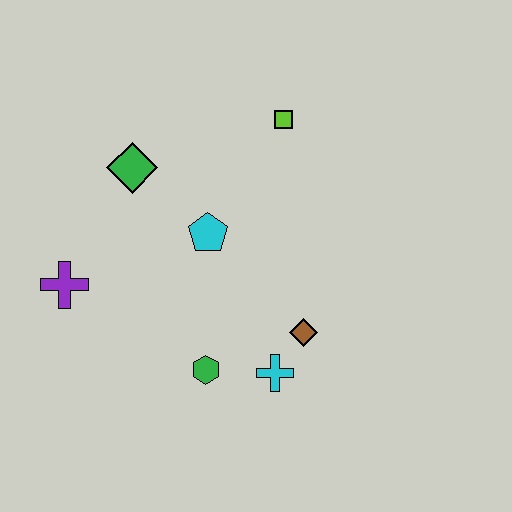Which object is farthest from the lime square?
The purple cross is farthest from the lime square.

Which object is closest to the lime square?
The cyan pentagon is closest to the lime square.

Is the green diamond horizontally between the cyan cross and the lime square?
No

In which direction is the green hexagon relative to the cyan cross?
The green hexagon is to the left of the cyan cross.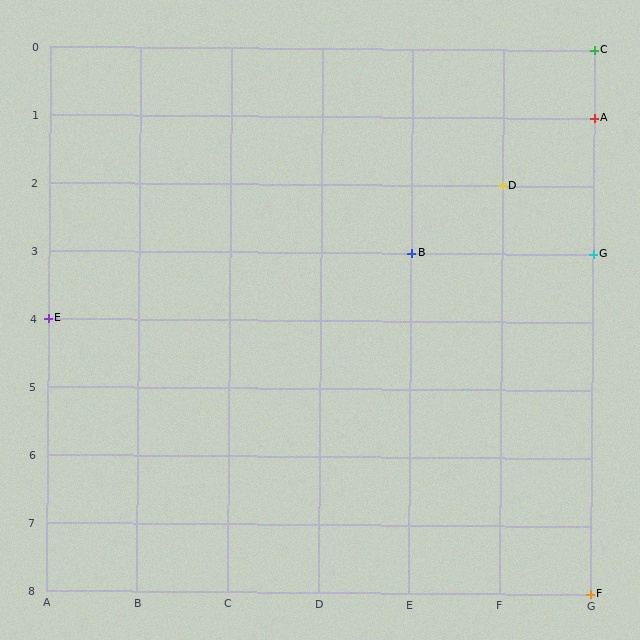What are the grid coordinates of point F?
Point F is at grid coordinates (G, 8).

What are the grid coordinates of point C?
Point C is at grid coordinates (G, 0).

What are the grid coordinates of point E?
Point E is at grid coordinates (A, 4).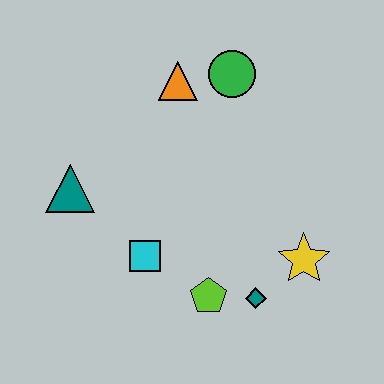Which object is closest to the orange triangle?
The green circle is closest to the orange triangle.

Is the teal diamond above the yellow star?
No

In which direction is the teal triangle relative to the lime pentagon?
The teal triangle is to the left of the lime pentagon.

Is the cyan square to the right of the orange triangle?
No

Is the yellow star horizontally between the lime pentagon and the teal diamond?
No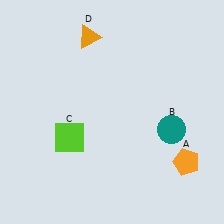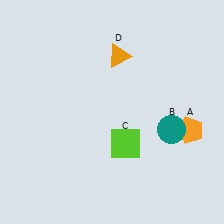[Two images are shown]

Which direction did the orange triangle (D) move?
The orange triangle (D) moved right.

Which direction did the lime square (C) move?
The lime square (C) moved right.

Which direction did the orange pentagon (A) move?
The orange pentagon (A) moved up.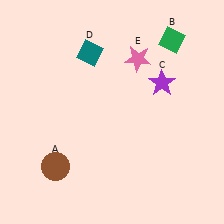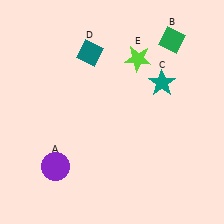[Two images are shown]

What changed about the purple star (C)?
In Image 1, C is purple. In Image 2, it changed to teal.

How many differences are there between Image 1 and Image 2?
There are 3 differences between the two images.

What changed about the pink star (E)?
In Image 1, E is pink. In Image 2, it changed to lime.